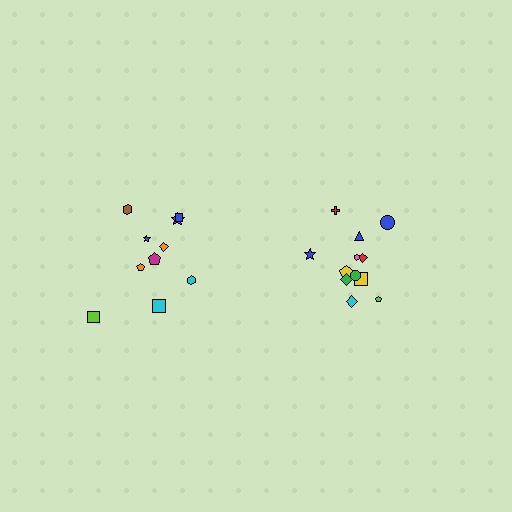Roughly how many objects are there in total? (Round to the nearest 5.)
Roughly 20 objects in total.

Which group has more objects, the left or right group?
The right group.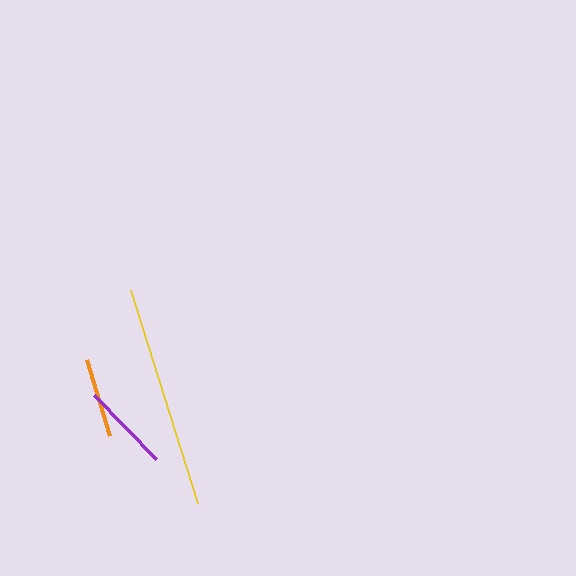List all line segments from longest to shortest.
From longest to shortest: yellow, purple, orange.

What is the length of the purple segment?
The purple segment is approximately 89 pixels long.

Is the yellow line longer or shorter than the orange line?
The yellow line is longer than the orange line.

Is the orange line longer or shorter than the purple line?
The purple line is longer than the orange line.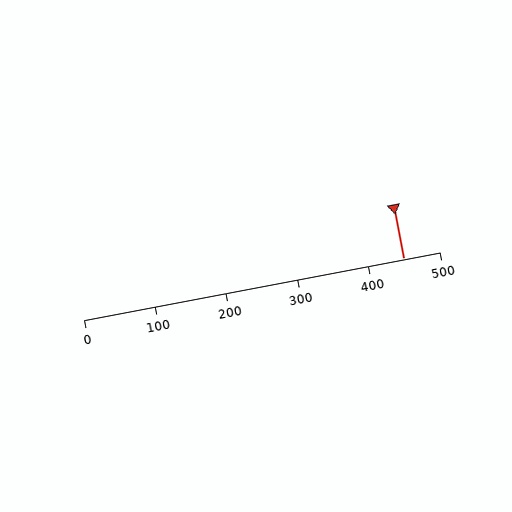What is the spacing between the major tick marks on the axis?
The major ticks are spaced 100 apart.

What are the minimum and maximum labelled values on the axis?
The axis runs from 0 to 500.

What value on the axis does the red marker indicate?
The marker indicates approximately 450.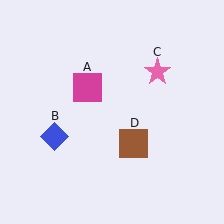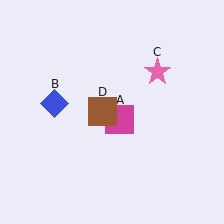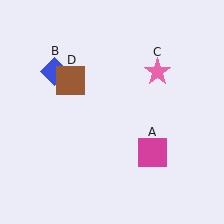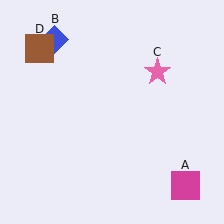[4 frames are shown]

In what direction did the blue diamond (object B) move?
The blue diamond (object B) moved up.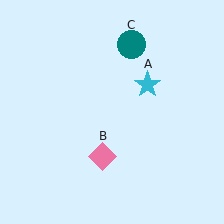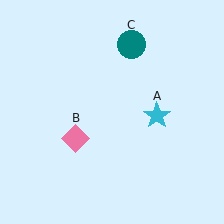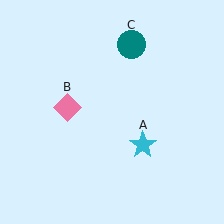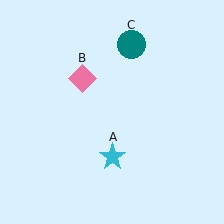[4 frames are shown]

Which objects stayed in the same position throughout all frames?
Teal circle (object C) remained stationary.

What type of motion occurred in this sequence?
The cyan star (object A), pink diamond (object B) rotated clockwise around the center of the scene.